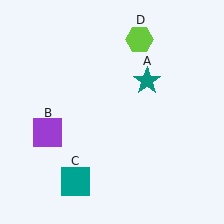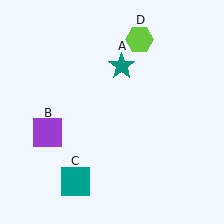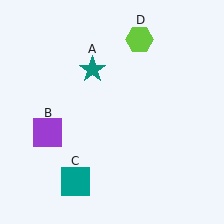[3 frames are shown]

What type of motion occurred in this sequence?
The teal star (object A) rotated counterclockwise around the center of the scene.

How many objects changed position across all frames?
1 object changed position: teal star (object A).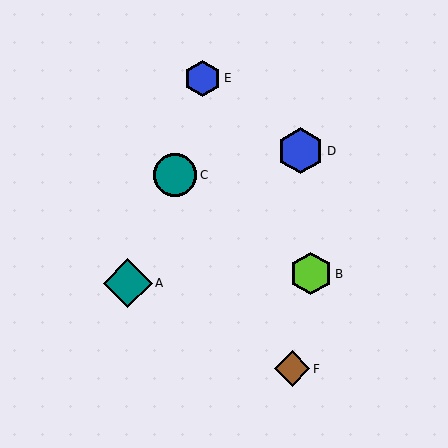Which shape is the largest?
The teal diamond (labeled A) is the largest.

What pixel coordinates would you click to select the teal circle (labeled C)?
Click at (175, 175) to select the teal circle C.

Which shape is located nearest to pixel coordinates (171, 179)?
The teal circle (labeled C) at (175, 175) is nearest to that location.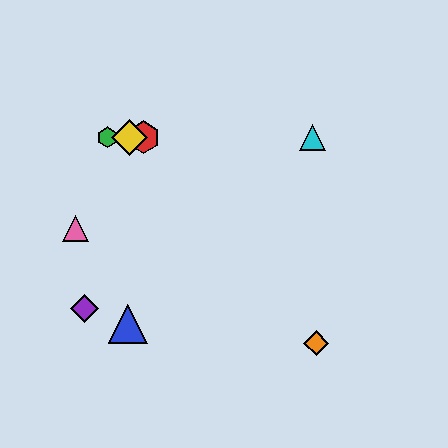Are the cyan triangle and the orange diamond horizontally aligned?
No, the cyan triangle is at y≈137 and the orange diamond is at y≈343.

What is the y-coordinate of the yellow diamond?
The yellow diamond is at y≈137.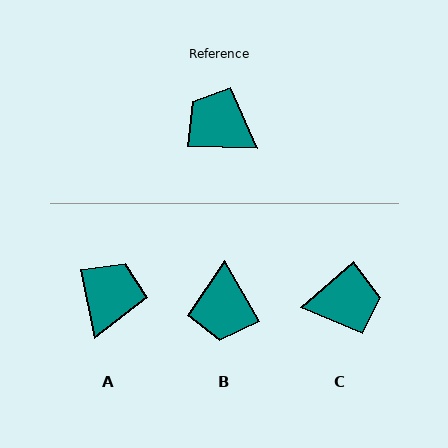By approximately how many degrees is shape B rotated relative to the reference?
Approximately 122 degrees counter-clockwise.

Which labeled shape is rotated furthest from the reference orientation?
C, about 136 degrees away.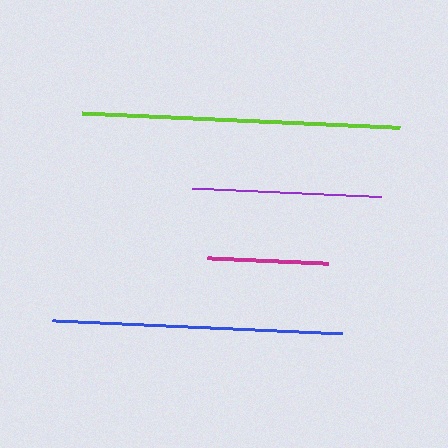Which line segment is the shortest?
The magenta line is the shortest at approximately 121 pixels.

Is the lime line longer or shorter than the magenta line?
The lime line is longer than the magenta line.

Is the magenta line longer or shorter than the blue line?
The blue line is longer than the magenta line.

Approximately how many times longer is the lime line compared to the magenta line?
The lime line is approximately 2.6 times the length of the magenta line.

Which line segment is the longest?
The lime line is the longest at approximately 318 pixels.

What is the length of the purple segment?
The purple segment is approximately 190 pixels long.